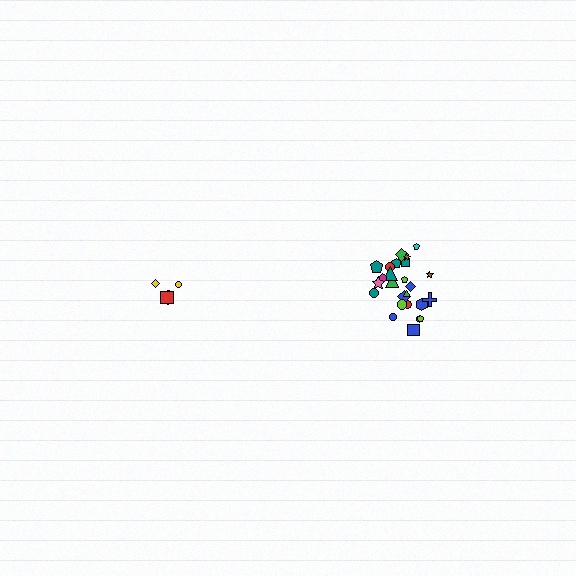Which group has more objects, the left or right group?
The right group.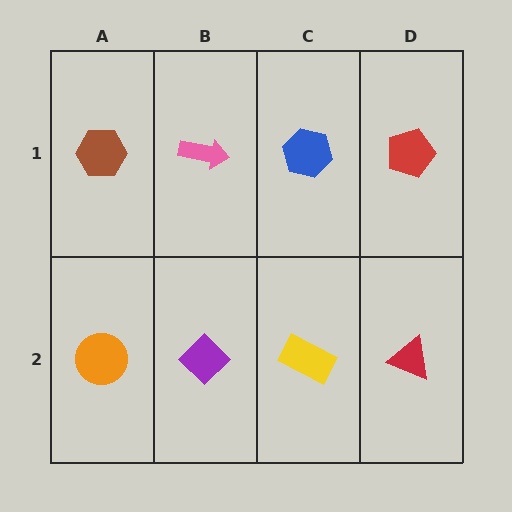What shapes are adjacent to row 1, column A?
An orange circle (row 2, column A), a pink arrow (row 1, column B).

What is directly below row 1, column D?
A red triangle.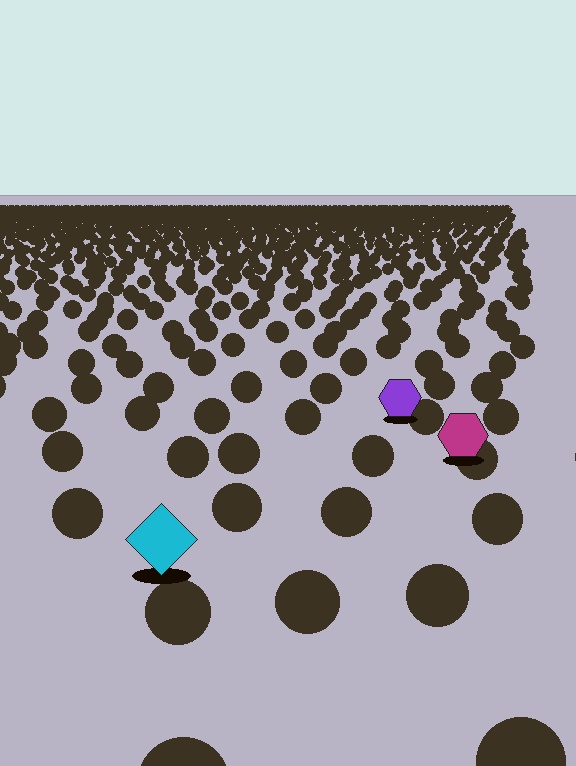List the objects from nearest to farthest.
From nearest to farthest: the cyan diamond, the magenta hexagon, the purple hexagon.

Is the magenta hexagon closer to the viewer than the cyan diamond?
No. The cyan diamond is closer — you can tell from the texture gradient: the ground texture is coarser near it.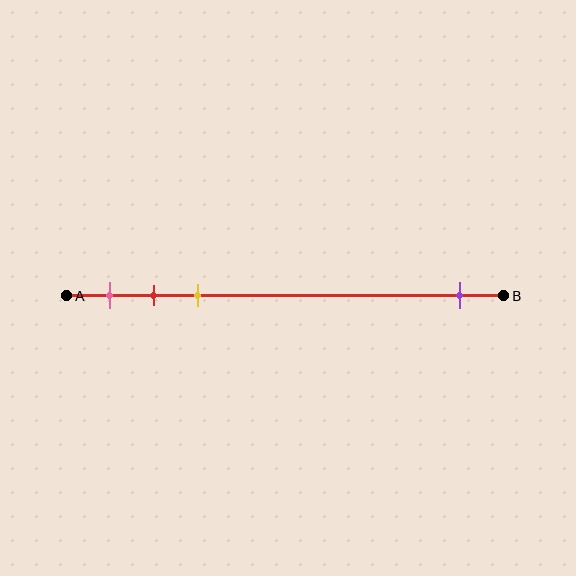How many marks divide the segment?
There are 4 marks dividing the segment.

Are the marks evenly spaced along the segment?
No, the marks are not evenly spaced.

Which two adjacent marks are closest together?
The red and yellow marks are the closest adjacent pair.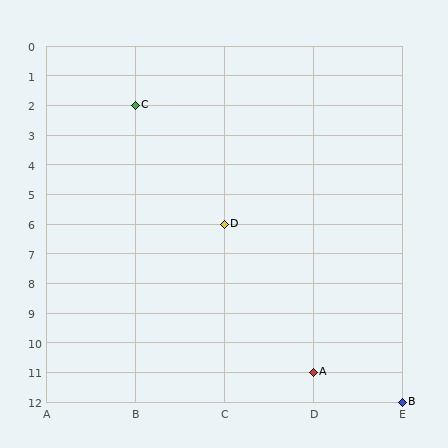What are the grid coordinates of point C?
Point C is at grid coordinates (B, 2).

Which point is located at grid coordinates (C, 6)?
Point D is at (C, 6).